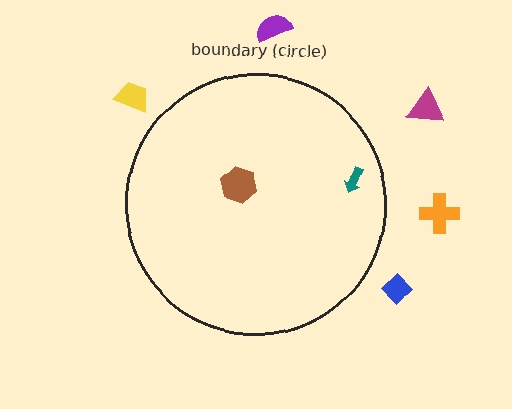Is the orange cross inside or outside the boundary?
Outside.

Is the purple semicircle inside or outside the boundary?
Outside.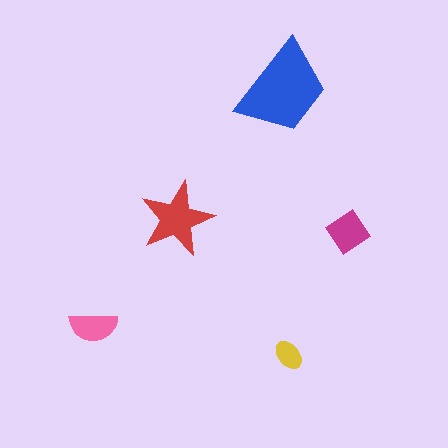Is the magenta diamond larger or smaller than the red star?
Smaller.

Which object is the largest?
The blue trapezoid.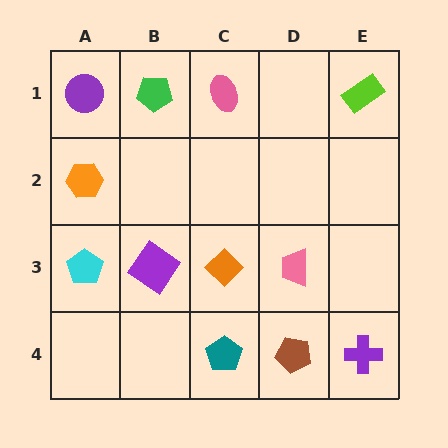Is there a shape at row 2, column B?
No, that cell is empty.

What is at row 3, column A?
A cyan pentagon.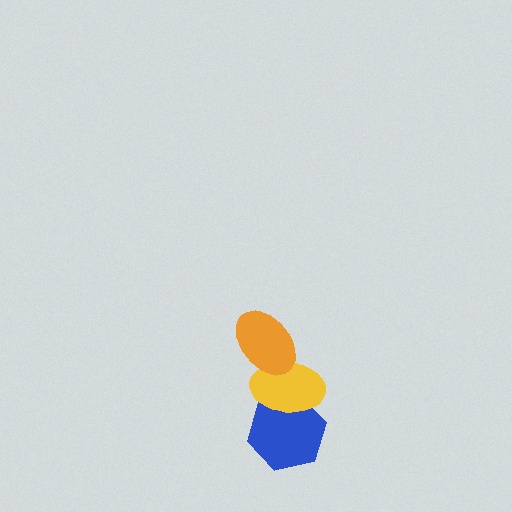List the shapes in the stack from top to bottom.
From top to bottom: the orange ellipse, the yellow ellipse, the blue hexagon.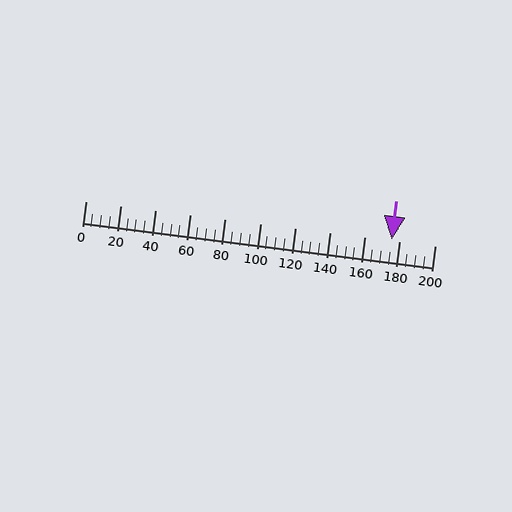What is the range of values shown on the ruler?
The ruler shows values from 0 to 200.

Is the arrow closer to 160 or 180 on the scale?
The arrow is closer to 180.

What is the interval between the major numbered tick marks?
The major tick marks are spaced 20 units apart.